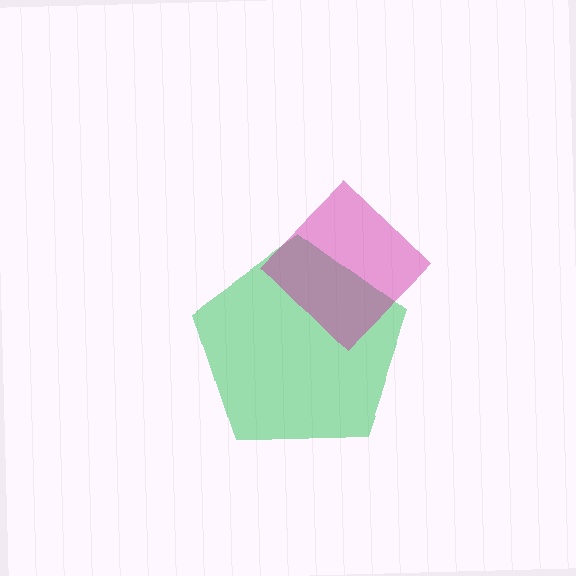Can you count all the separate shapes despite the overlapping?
Yes, there are 2 separate shapes.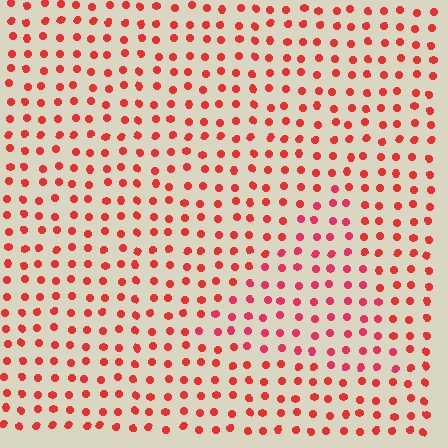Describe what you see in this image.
The image is filled with small red elements in a uniform arrangement. A triangle-shaped region is visible where the elements are tinted to a slightly different hue, forming a subtle color boundary.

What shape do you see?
I see a triangle.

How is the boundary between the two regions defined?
The boundary is defined purely by a slight shift in hue (about 18 degrees). Spacing, size, and orientation are identical on both sides.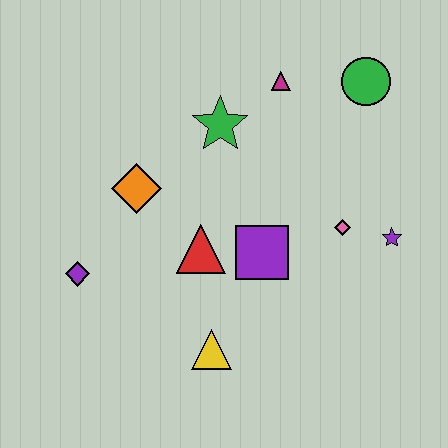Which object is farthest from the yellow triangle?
The green circle is farthest from the yellow triangle.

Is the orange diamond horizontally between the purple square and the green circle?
No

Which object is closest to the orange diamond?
The red triangle is closest to the orange diamond.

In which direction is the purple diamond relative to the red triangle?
The purple diamond is to the left of the red triangle.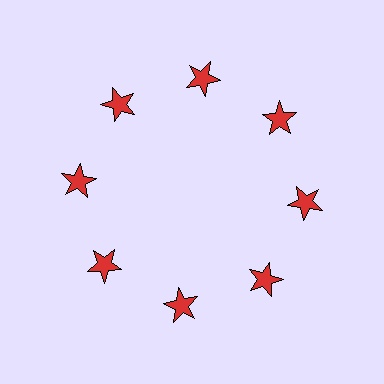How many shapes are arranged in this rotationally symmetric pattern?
There are 8 shapes, arranged in 8 groups of 1.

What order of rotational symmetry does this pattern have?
This pattern has 8-fold rotational symmetry.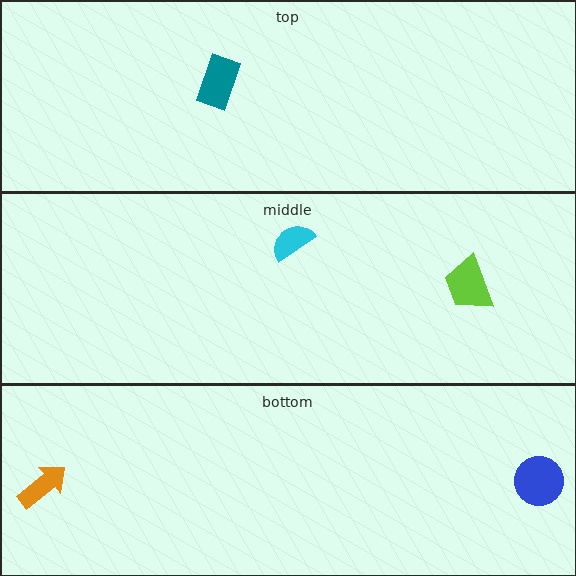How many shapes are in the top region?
1.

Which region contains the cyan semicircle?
The middle region.